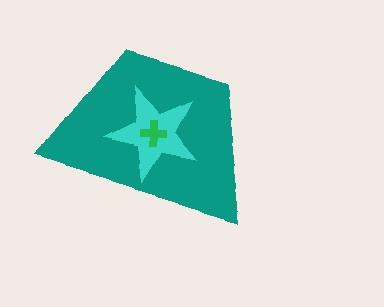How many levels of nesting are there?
3.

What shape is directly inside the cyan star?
The green cross.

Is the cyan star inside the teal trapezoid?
Yes.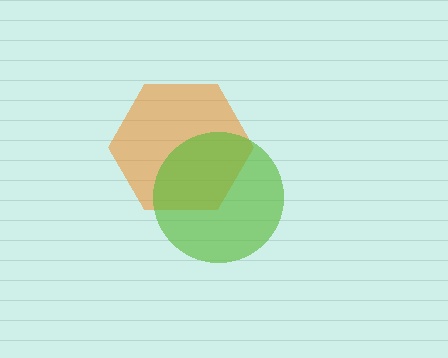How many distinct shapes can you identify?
There are 2 distinct shapes: an orange hexagon, a lime circle.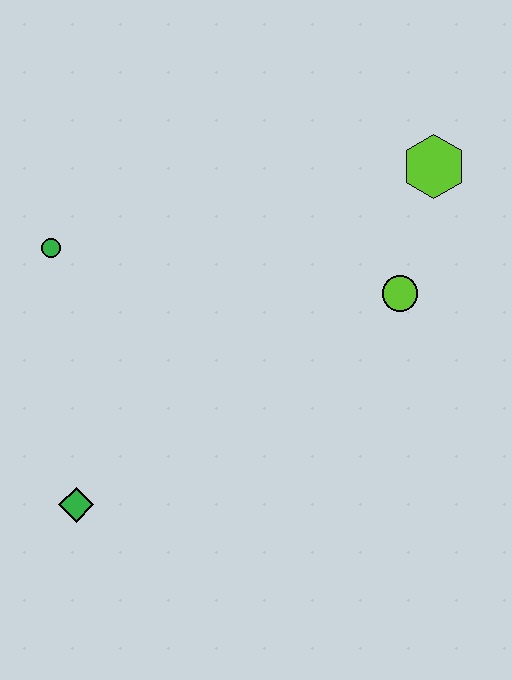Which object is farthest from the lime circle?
The green diamond is farthest from the lime circle.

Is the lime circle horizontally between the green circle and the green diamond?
No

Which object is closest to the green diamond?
The green circle is closest to the green diamond.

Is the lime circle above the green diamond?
Yes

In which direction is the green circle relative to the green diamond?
The green circle is above the green diamond.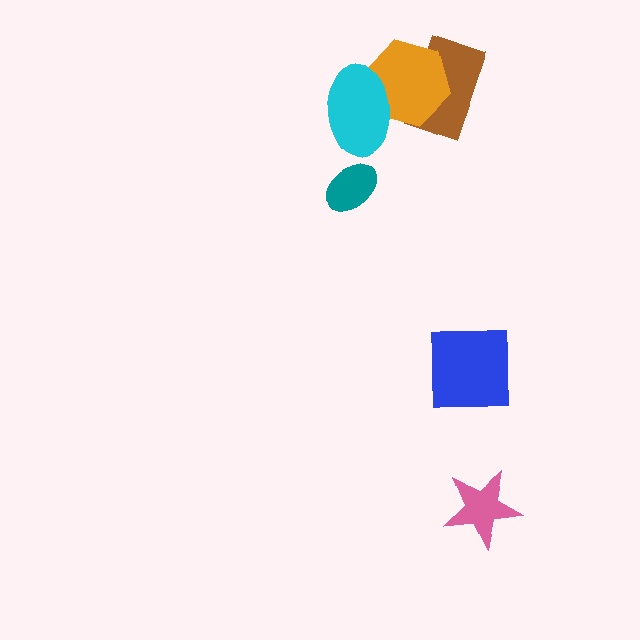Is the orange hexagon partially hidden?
Yes, it is partially covered by another shape.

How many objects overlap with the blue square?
0 objects overlap with the blue square.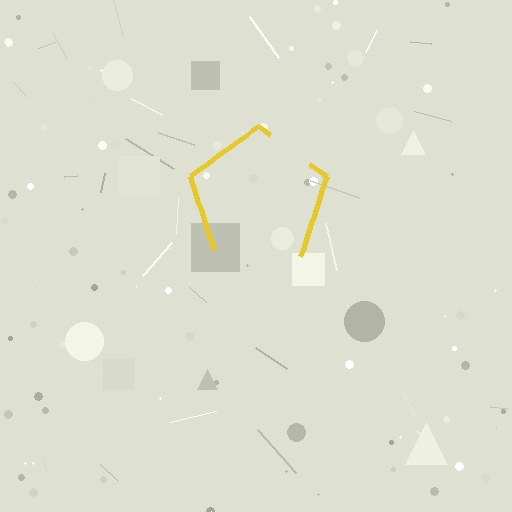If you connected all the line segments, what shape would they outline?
They would outline a pentagon.